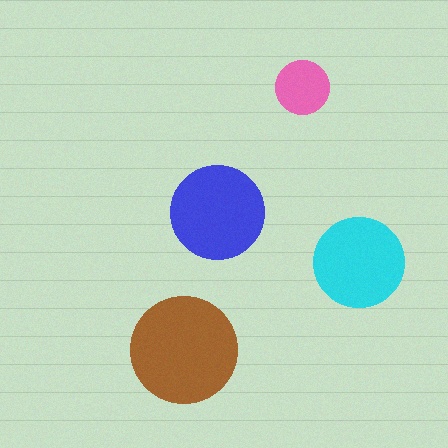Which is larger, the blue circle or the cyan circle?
The blue one.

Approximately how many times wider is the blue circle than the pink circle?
About 1.5 times wider.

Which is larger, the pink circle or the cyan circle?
The cyan one.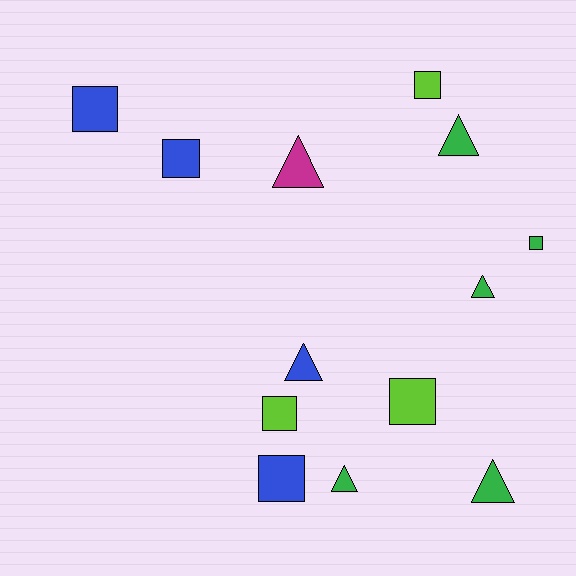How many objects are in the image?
There are 13 objects.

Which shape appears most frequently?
Square, with 7 objects.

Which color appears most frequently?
Green, with 5 objects.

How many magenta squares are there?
There are no magenta squares.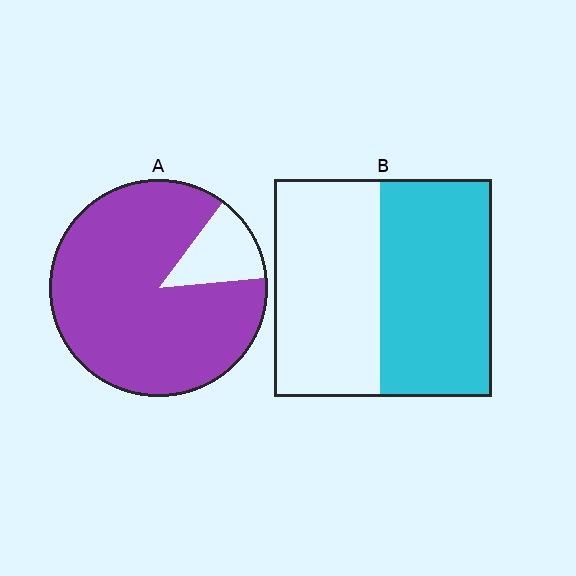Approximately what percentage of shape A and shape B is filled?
A is approximately 85% and B is approximately 50%.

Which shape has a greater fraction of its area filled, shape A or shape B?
Shape A.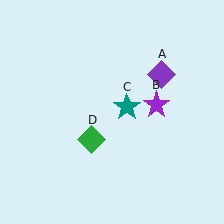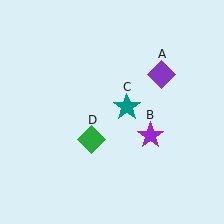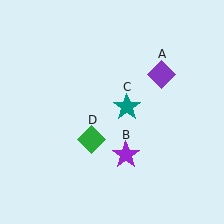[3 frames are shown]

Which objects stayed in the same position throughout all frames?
Purple diamond (object A) and teal star (object C) and green diamond (object D) remained stationary.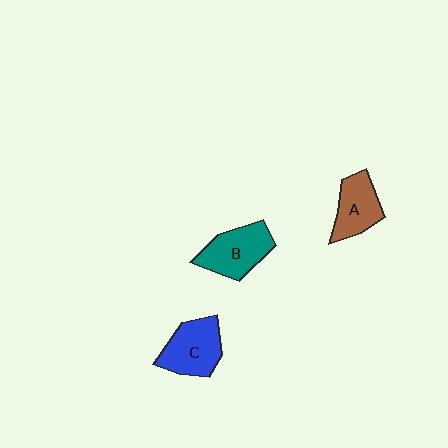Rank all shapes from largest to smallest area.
From largest to smallest: B (teal), C (blue), A (brown).